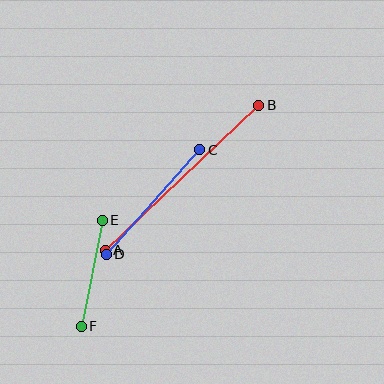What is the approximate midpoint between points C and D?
The midpoint is at approximately (153, 202) pixels.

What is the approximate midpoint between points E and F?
The midpoint is at approximately (92, 273) pixels.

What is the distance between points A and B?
The distance is approximately 211 pixels.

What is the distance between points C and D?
The distance is approximately 140 pixels.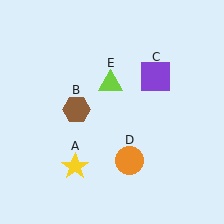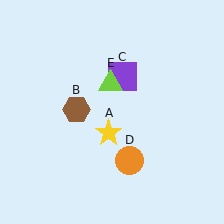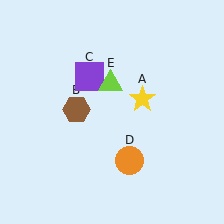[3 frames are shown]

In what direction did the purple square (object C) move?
The purple square (object C) moved left.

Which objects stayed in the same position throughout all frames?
Brown hexagon (object B) and orange circle (object D) and lime triangle (object E) remained stationary.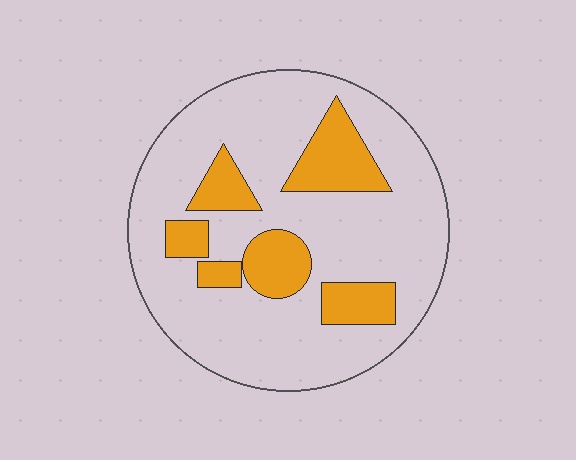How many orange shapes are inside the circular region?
6.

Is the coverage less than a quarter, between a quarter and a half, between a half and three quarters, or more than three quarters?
Less than a quarter.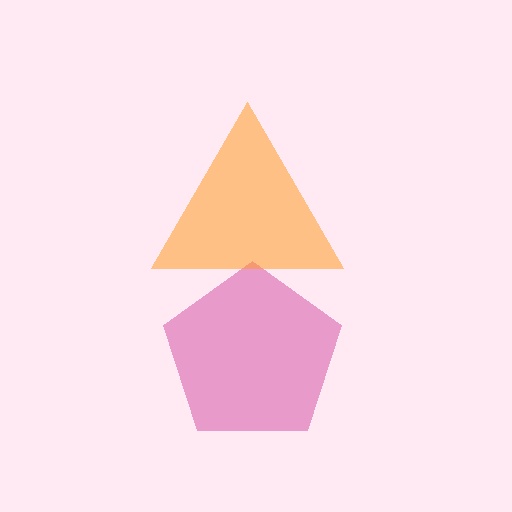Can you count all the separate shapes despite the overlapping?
Yes, there are 2 separate shapes.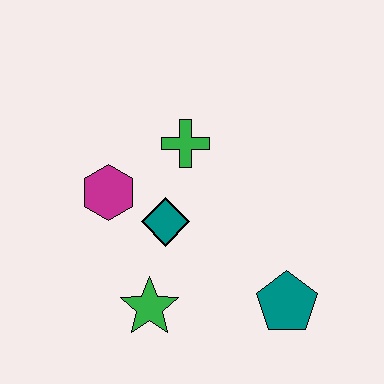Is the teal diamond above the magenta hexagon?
No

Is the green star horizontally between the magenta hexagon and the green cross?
Yes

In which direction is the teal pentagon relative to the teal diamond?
The teal pentagon is to the right of the teal diamond.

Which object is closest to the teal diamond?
The magenta hexagon is closest to the teal diamond.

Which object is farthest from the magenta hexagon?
The teal pentagon is farthest from the magenta hexagon.